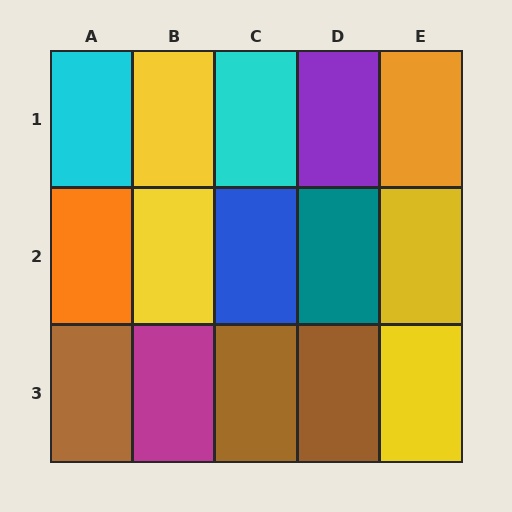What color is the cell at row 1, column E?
Orange.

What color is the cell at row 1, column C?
Cyan.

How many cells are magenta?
1 cell is magenta.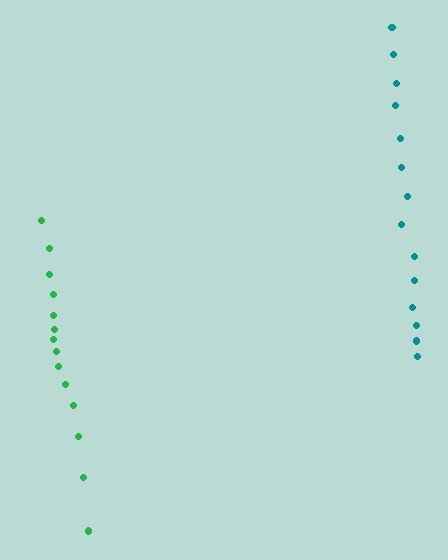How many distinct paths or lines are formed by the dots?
There are 2 distinct paths.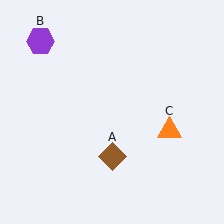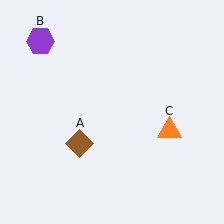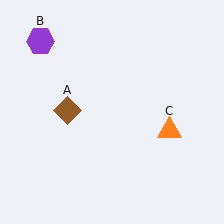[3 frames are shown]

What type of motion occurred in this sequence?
The brown diamond (object A) rotated clockwise around the center of the scene.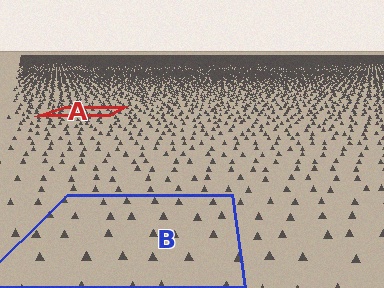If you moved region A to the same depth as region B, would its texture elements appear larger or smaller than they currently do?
They would appear larger. At a closer depth, the same texture elements are projected at a bigger on-screen size.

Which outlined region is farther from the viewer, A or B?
Region A is farther from the viewer — the texture elements inside it appear smaller and more densely packed.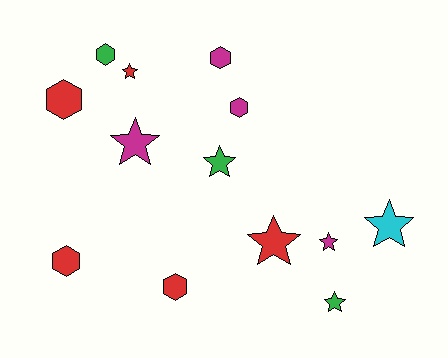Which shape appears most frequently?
Star, with 7 objects.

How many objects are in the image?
There are 13 objects.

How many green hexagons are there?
There is 1 green hexagon.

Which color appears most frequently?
Red, with 5 objects.